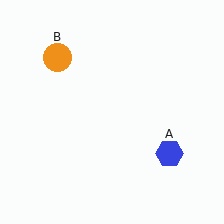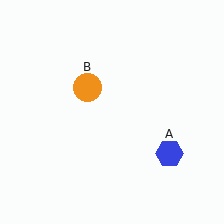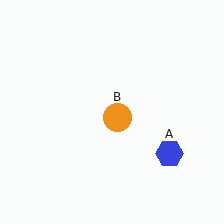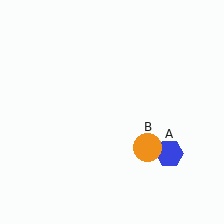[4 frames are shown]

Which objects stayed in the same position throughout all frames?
Blue hexagon (object A) remained stationary.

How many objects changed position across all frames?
1 object changed position: orange circle (object B).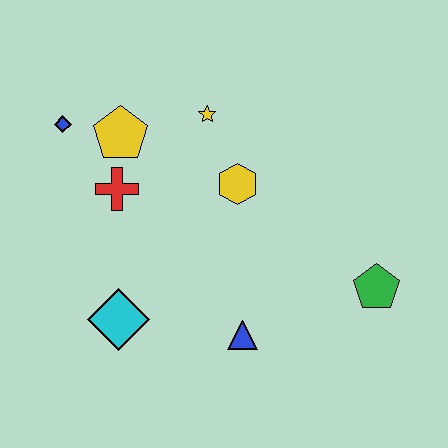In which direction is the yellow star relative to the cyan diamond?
The yellow star is above the cyan diamond.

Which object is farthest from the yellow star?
The green pentagon is farthest from the yellow star.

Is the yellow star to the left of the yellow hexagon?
Yes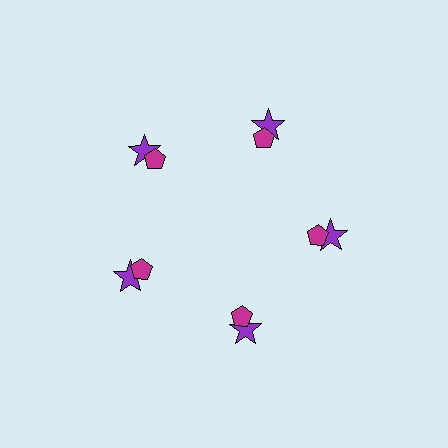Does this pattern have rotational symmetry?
Yes, this pattern has 5-fold rotational symmetry. It looks the same after rotating 72 degrees around the center.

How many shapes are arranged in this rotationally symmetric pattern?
There are 10 shapes, arranged in 5 groups of 2.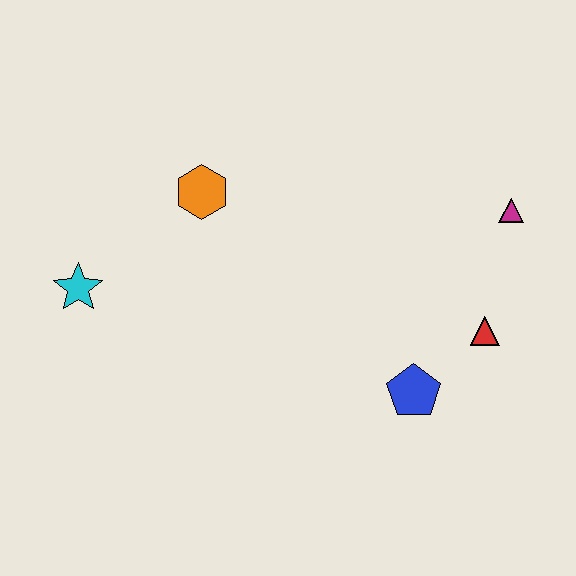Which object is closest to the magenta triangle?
The red triangle is closest to the magenta triangle.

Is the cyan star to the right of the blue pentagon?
No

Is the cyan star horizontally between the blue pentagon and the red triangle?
No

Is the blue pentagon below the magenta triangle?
Yes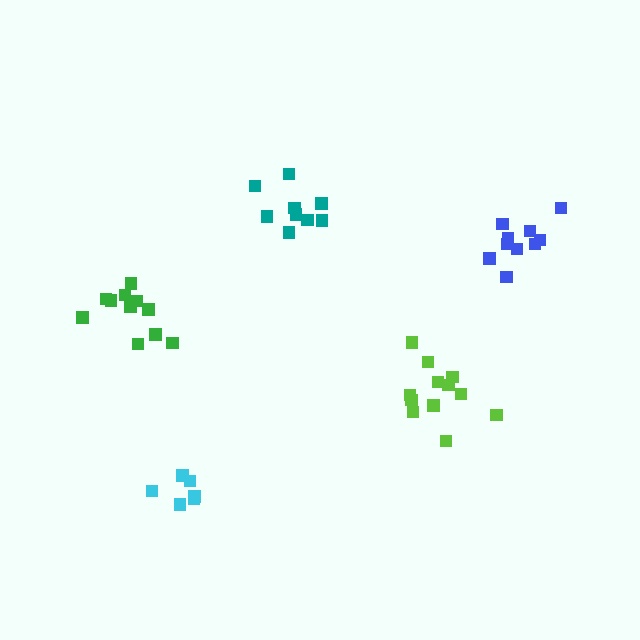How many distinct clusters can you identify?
There are 5 distinct clusters.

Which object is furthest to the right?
The blue cluster is rightmost.